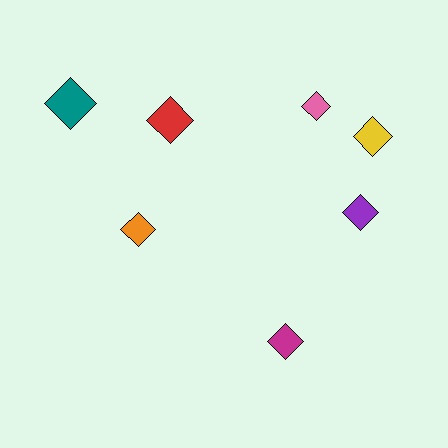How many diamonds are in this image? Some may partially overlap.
There are 7 diamonds.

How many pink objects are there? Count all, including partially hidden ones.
There is 1 pink object.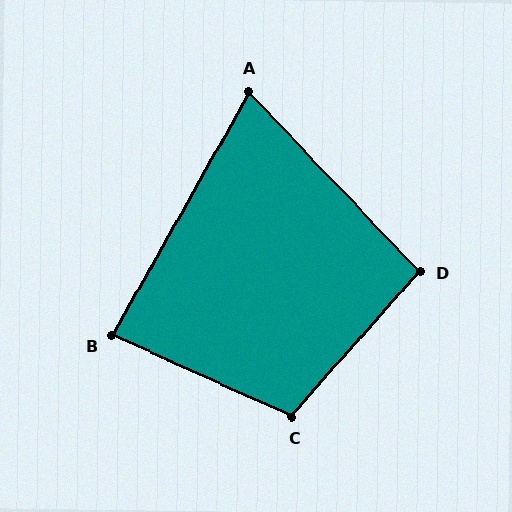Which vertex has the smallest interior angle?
A, at approximately 73 degrees.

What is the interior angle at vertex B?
Approximately 85 degrees (approximately right).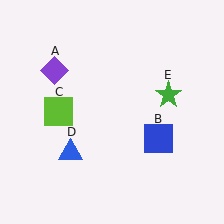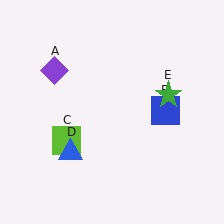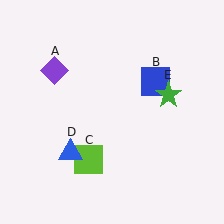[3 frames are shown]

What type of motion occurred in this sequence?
The blue square (object B), lime square (object C) rotated counterclockwise around the center of the scene.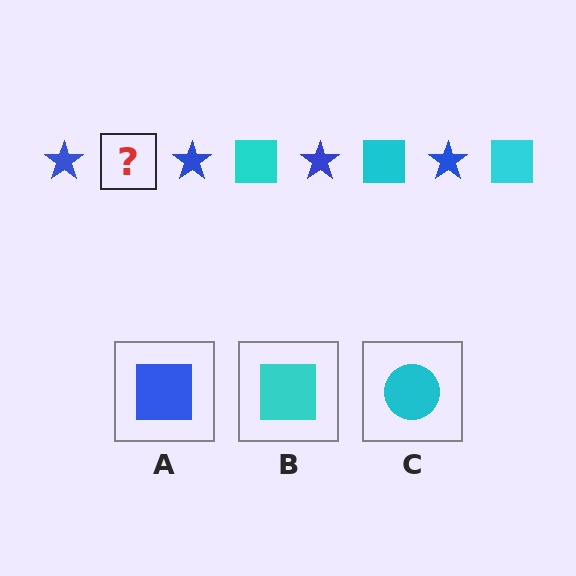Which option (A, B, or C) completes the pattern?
B.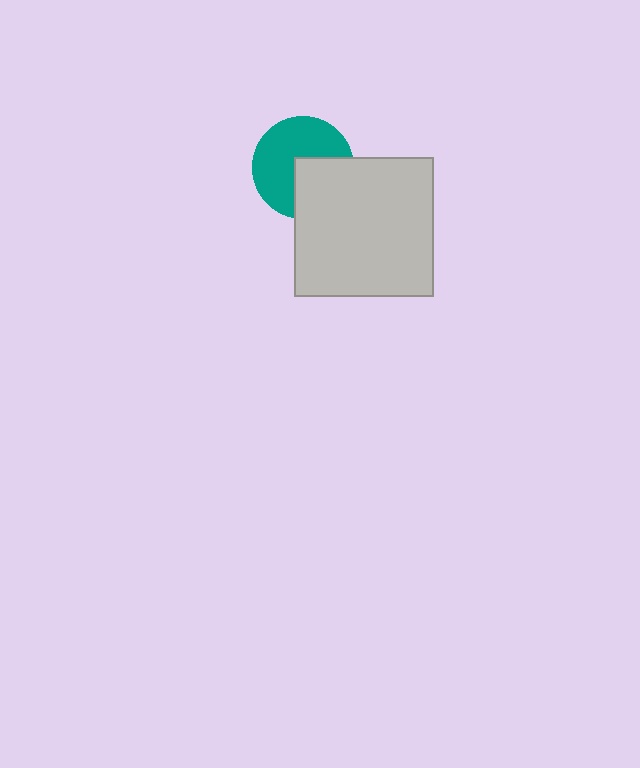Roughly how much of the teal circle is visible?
About half of it is visible (roughly 62%).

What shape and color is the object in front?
The object in front is a light gray square.